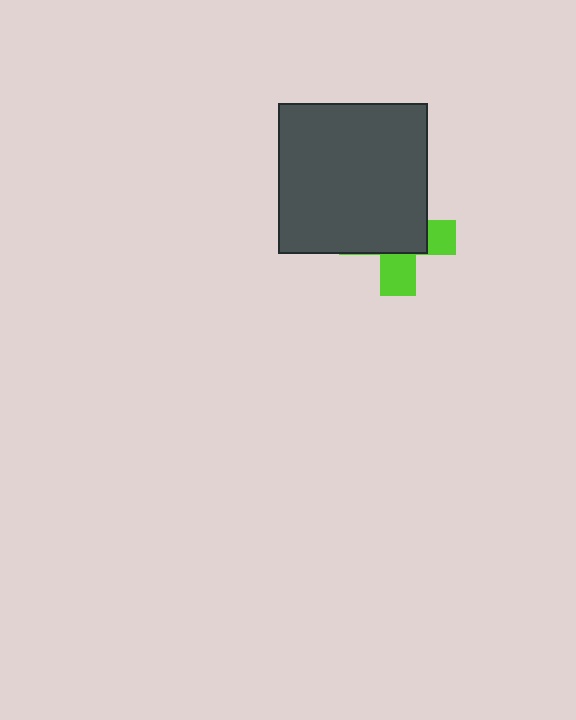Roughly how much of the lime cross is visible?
A small part of it is visible (roughly 37%).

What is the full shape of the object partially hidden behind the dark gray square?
The partially hidden object is a lime cross.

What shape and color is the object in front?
The object in front is a dark gray square.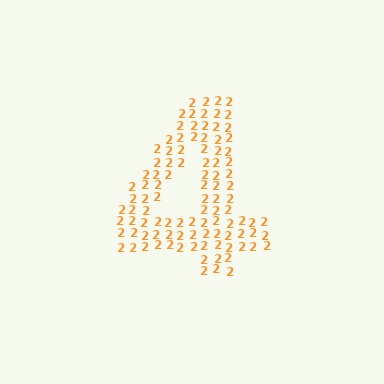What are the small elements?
The small elements are digit 2's.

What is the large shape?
The large shape is the digit 4.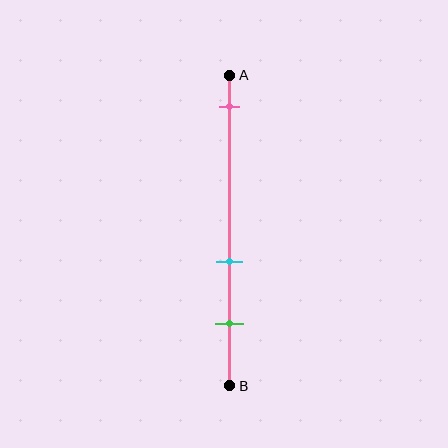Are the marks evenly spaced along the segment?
No, the marks are not evenly spaced.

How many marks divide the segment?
There are 3 marks dividing the segment.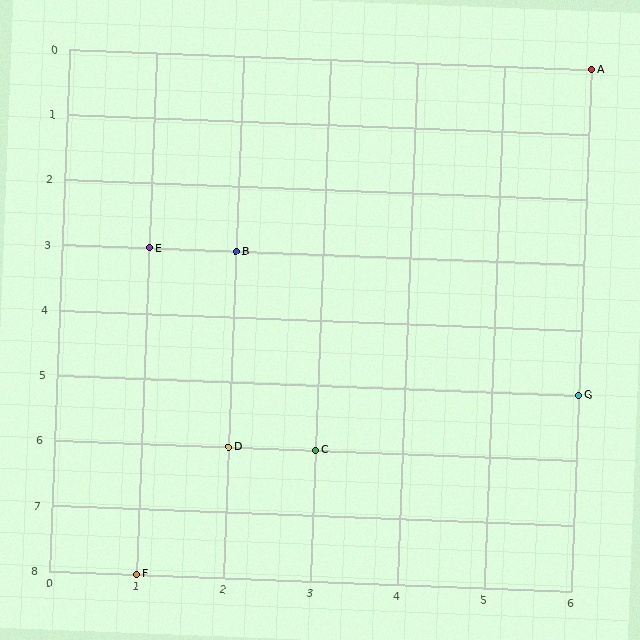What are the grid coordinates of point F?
Point F is at grid coordinates (1, 8).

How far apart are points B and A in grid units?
Points B and A are 4 columns and 3 rows apart (about 5.0 grid units diagonally).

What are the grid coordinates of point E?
Point E is at grid coordinates (1, 3).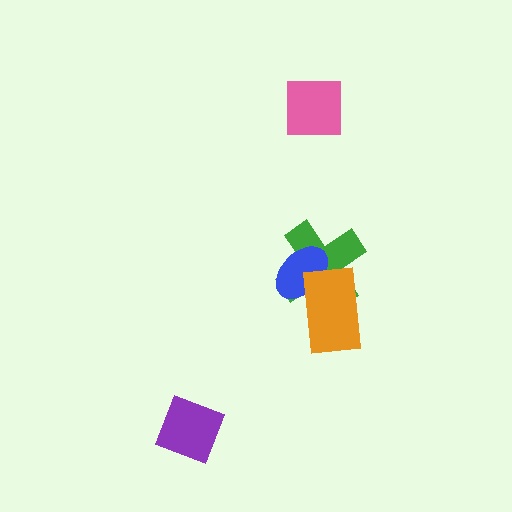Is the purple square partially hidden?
No, no other shape covers it.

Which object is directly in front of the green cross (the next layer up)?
The blue ellipse is directly in front of the green cross.